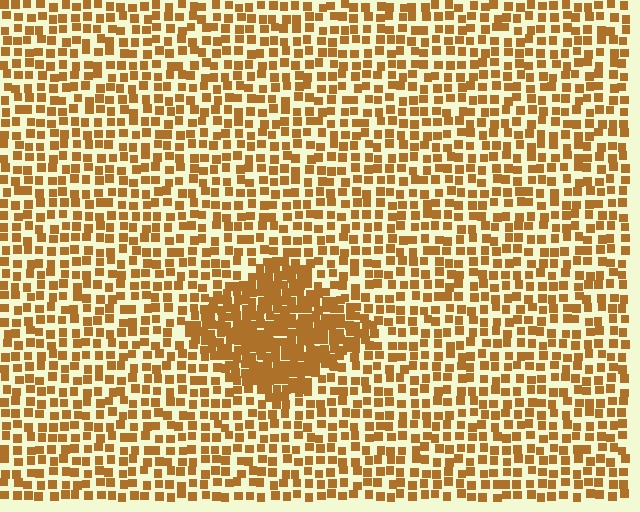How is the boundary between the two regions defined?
The boundary is defined by a change in element density (approximately 2.1x ratio). All elements are the same color, size, and shape.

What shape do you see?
I see a diamond.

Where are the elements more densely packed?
The elements are more densely packed inside the diamond boundary.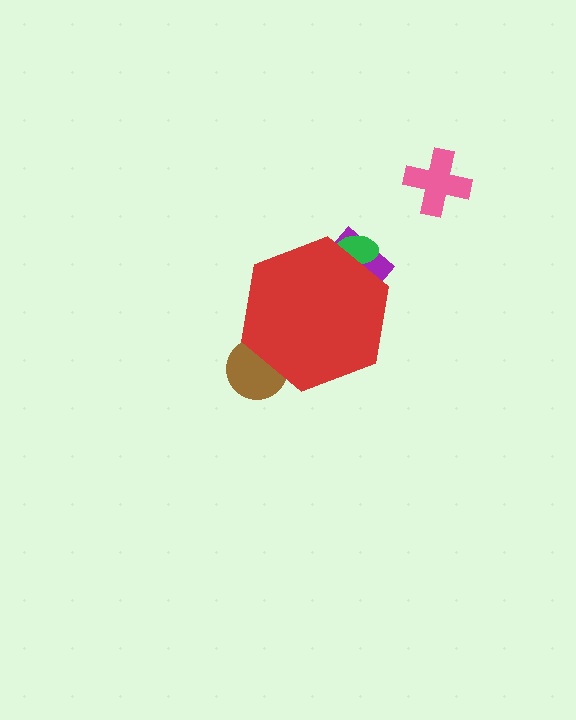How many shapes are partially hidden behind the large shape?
3 shapes are partially hidden.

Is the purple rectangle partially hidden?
Yes, the purple rectangle is partially hidden behind the red hexagon.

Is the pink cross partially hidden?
No, the pink cross is fully visible.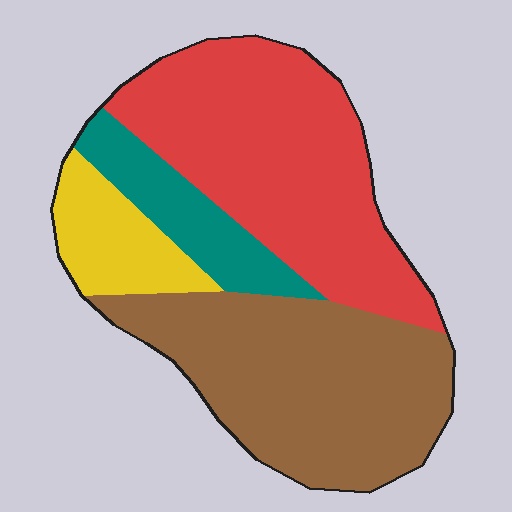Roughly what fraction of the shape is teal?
Teal covers 12% of the shape.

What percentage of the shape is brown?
Brown covers around 40% of the shape.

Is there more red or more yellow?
Red.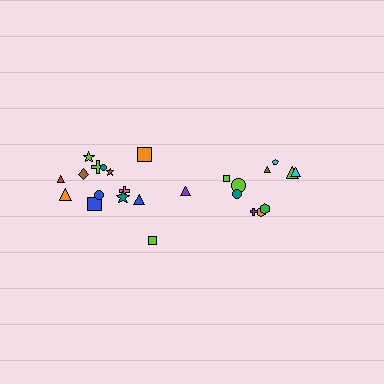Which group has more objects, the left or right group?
The left group.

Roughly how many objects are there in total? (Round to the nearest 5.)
Roughly 25 objects in total.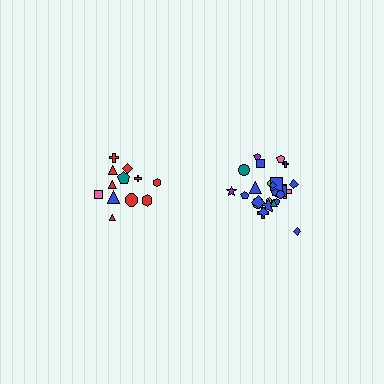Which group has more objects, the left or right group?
The right group.